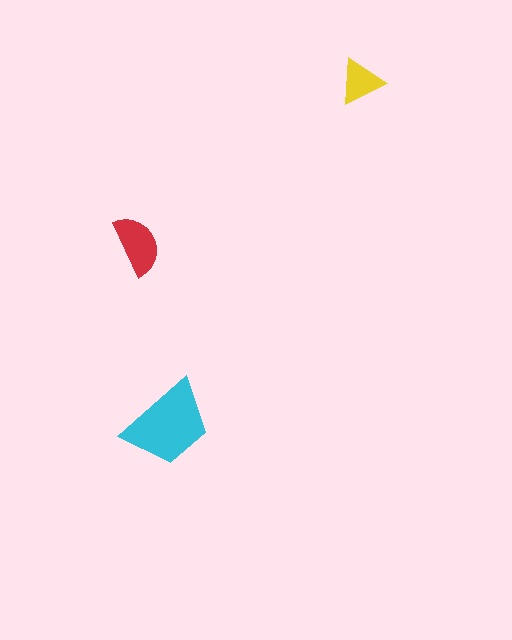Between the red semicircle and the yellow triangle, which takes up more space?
The red semicircle.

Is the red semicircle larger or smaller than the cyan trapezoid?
Smaller.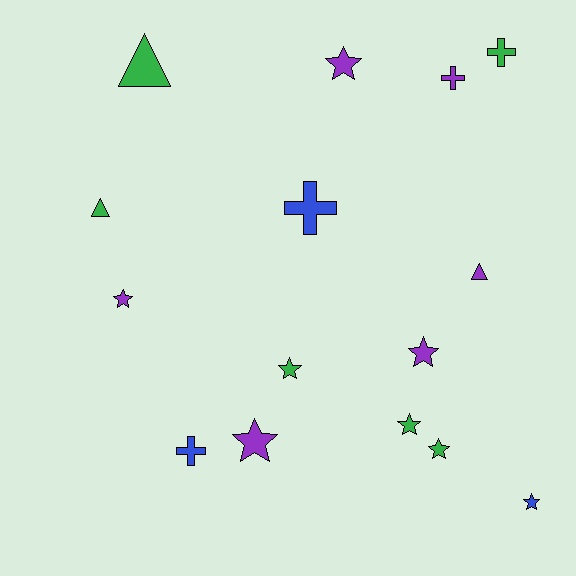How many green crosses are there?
There is 1 green cross.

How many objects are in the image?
There are 15 objects.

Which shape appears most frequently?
Star, with 8 objects.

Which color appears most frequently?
Green, with 6 objects.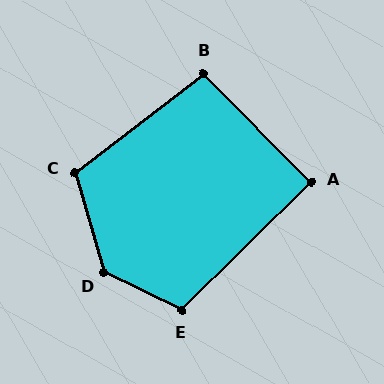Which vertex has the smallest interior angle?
A, at approximately 90 degrees.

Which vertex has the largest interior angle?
D, at approximately 133 degrees.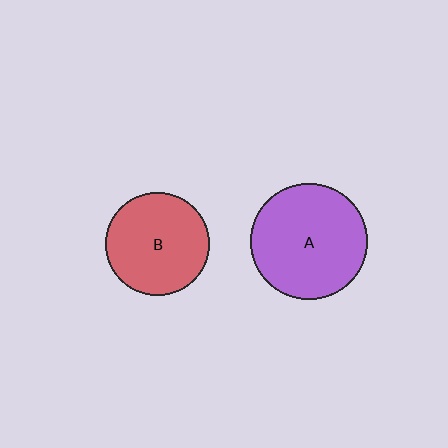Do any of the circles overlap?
No, none of the circles overlap.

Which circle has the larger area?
Circle A (purple).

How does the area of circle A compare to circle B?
Approximately 1.3 times.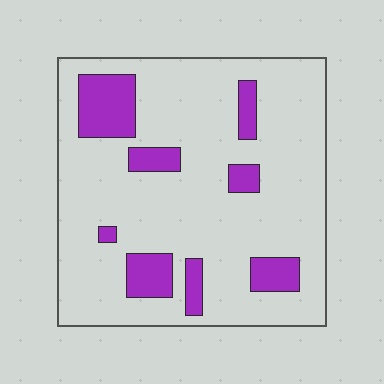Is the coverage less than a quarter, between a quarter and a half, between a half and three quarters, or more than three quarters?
Less than a quarter.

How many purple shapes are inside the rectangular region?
8.